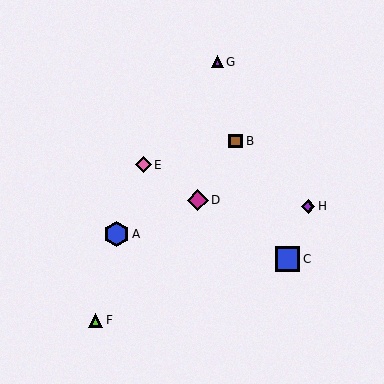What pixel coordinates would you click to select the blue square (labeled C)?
Click at (287, 259) to select the blue square C.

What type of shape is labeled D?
Shape D is a magenta diamond.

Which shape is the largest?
The blue hexagon (labeled A) is the largest.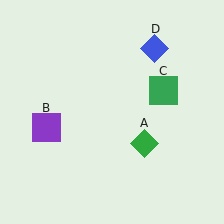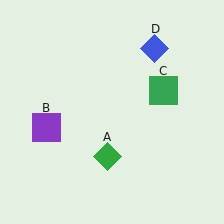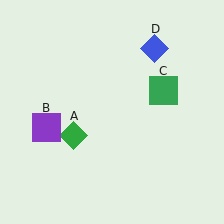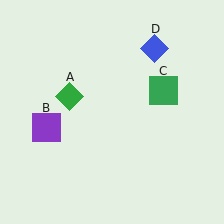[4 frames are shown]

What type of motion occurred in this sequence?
The green diamond (object A) rotated clockwise around the center of the scene.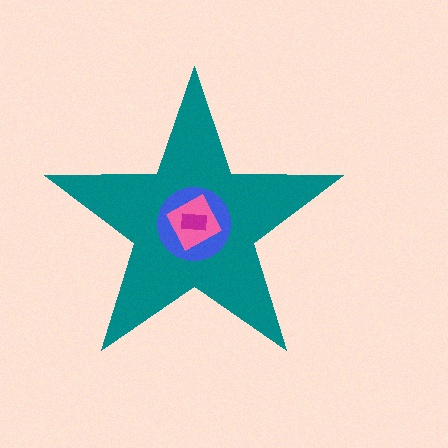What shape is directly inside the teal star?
The blue circle.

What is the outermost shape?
The teal star.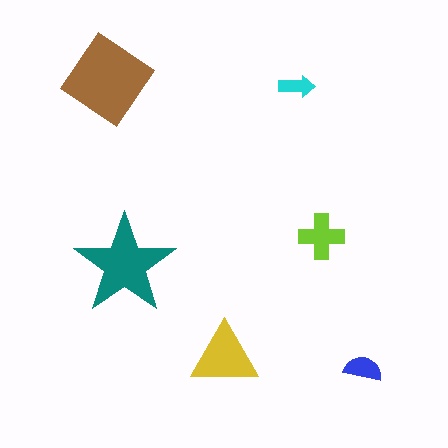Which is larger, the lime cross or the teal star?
The teal star.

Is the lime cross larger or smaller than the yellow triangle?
Smaller.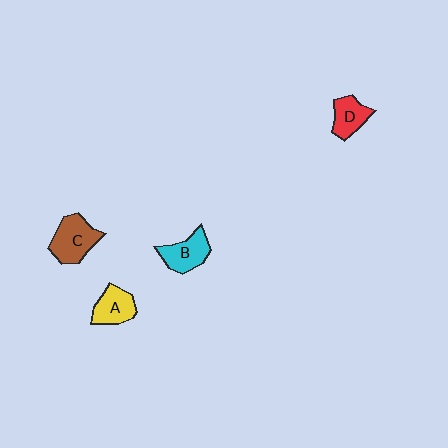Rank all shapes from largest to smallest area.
From largest to smallest: C (brown), B (cyan), A (yellow), D (red).